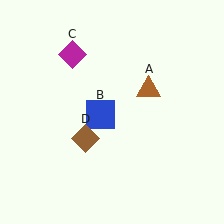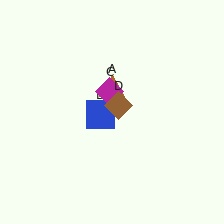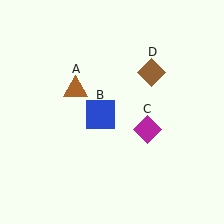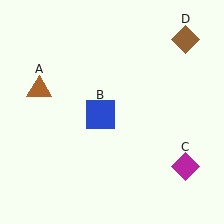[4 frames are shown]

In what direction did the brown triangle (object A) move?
The brown triangle (object A) moved left.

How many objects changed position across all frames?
3 objects changed position: brown triangle (object A), magenta diamond (object C), brown diamond (object D).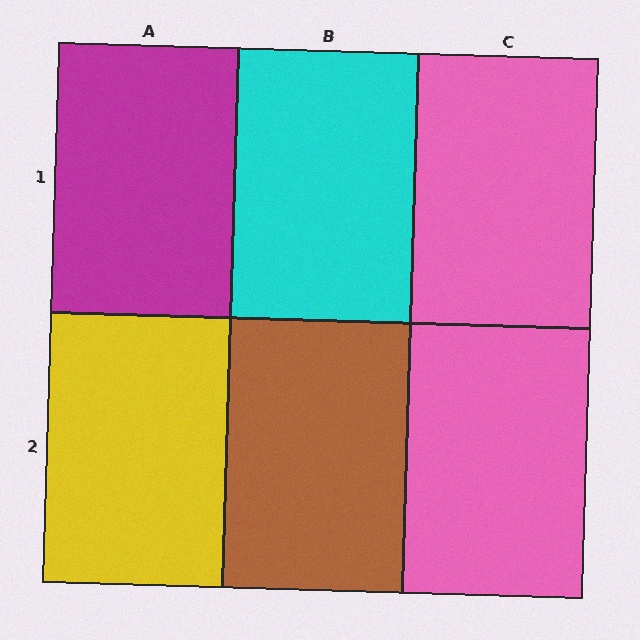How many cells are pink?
2 cells are pink.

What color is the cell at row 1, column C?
Pink.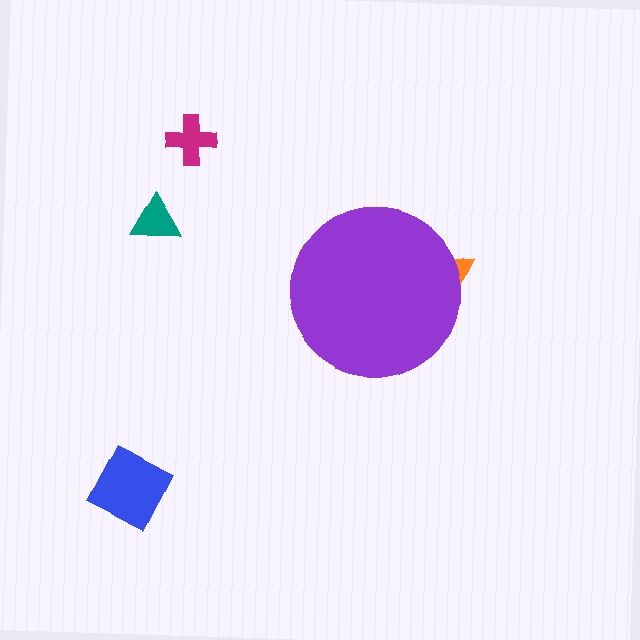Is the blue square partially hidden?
No, the blue square is fully visible.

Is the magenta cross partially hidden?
No, the magenta cross is fully visible.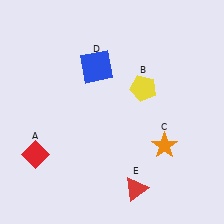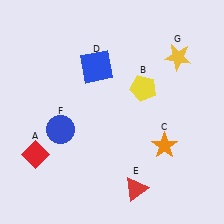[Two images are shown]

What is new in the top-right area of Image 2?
A yellow star (G) was added in the top-right area of Image 2.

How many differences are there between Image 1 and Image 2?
There are 2 differences between the two images.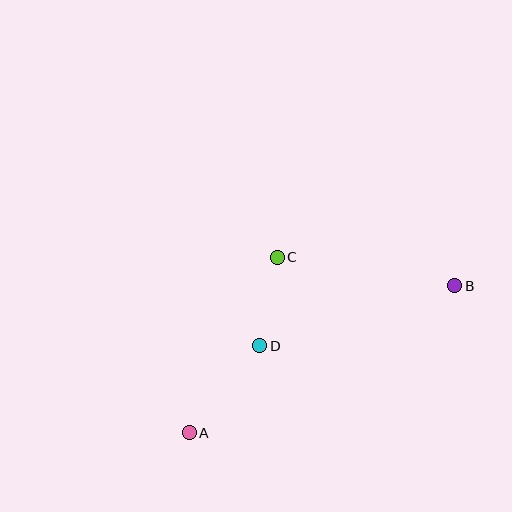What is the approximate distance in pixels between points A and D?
The distance between A and D is approximately 112 pixels.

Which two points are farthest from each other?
Points A and B are farthest from each other.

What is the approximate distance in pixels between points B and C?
The distance between B and C is approximately 179 pixels.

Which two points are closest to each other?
Points C and D are closest to each other.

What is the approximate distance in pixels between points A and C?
The distance between A and C is approximately 196 pixels.